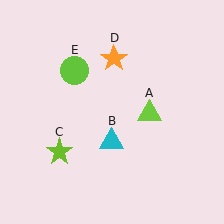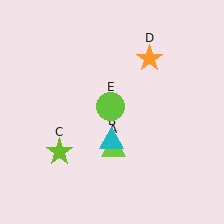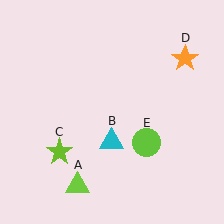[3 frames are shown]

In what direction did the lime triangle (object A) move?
The lime triangle (object A) moved down and to the left.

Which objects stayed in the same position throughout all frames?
Cyan triangle (object B) and lime star (object C) remained stationary.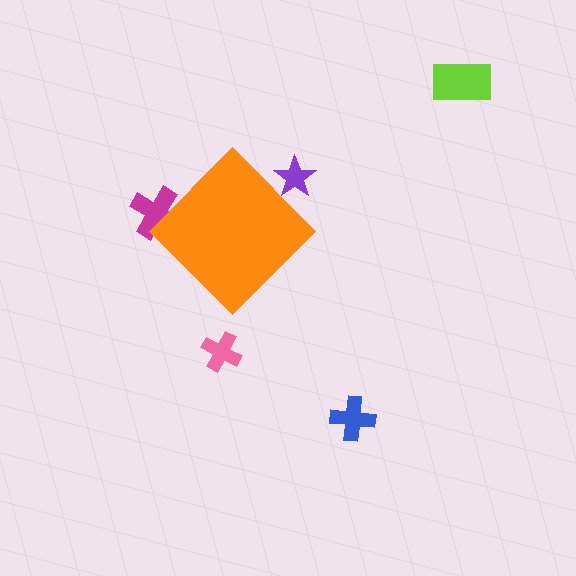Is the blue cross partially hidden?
No, the blue cross is fully visible.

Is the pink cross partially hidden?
No, the pink cross is fully visible.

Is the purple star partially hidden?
Yes, the purple star is partially hidden behind the orange diamond.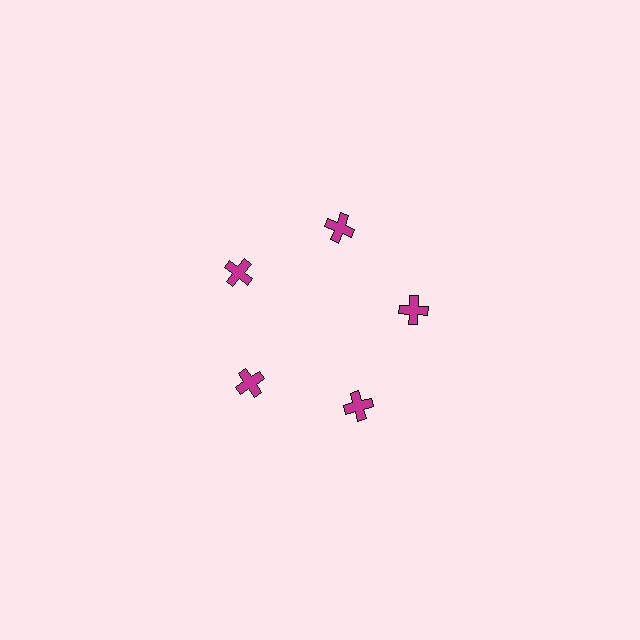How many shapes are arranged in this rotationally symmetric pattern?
There are 5 shapes, arranged in 5 groups of 1.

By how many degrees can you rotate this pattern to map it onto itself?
The pattern maps onto itself every 72 degrees of rotation.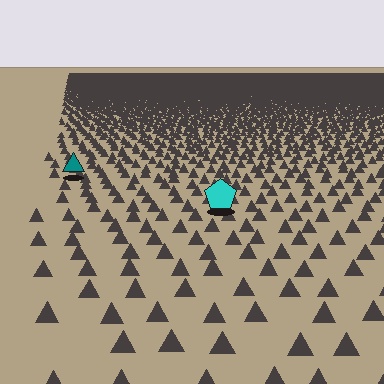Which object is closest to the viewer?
The cyan pentagon is closest. The texture marks near it are larger and more spread out.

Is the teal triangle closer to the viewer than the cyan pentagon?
No. The cyan pentagon is closer — you can tell from the texture gradient: the ground texture is coarser near it.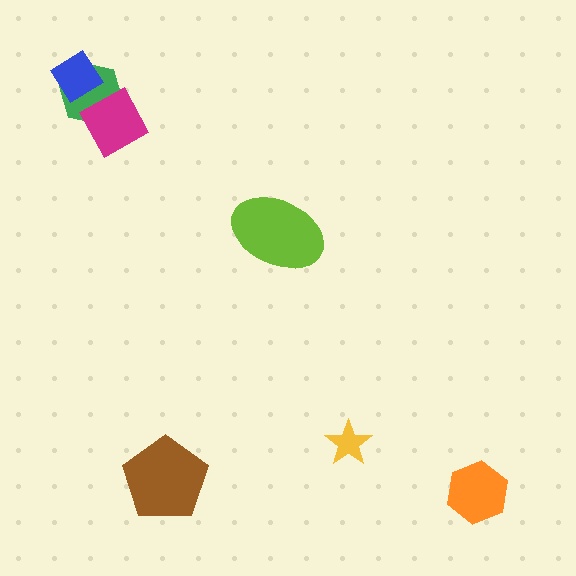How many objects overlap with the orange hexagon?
0 objects overlap with the orange hexagon.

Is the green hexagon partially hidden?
Yes, it is partially covered by another shape.